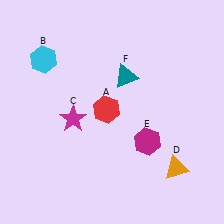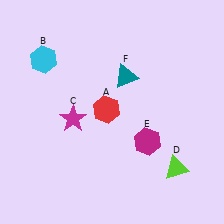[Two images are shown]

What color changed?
The triangle (D) changed from orange in Image 1 to lime in Image 2.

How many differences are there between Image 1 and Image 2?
There is 1 difference between the two images.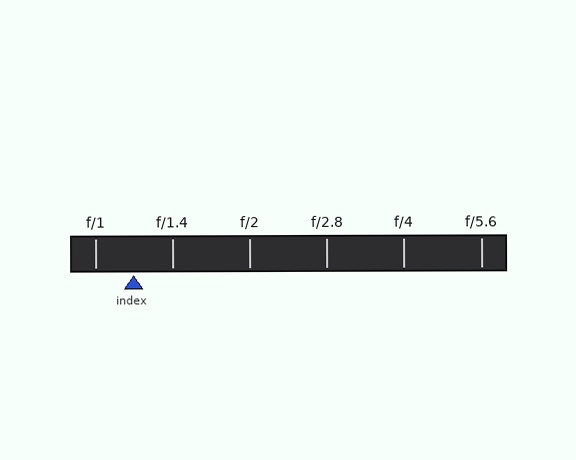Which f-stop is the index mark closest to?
The index mark is closest to f/1.4.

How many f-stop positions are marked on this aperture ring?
There are 6 f-stop positions marked.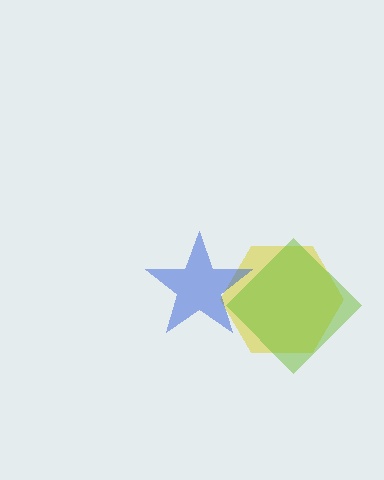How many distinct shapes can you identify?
There are 3 distinct shapes: a yellow hexagon, a blue star, a lime diamond.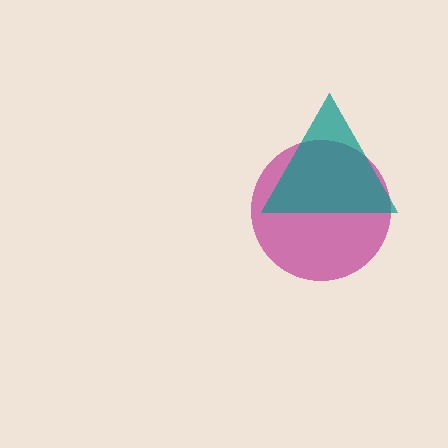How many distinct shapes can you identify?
There are 2 distinct shapes: a magenta circle, a teal triangle.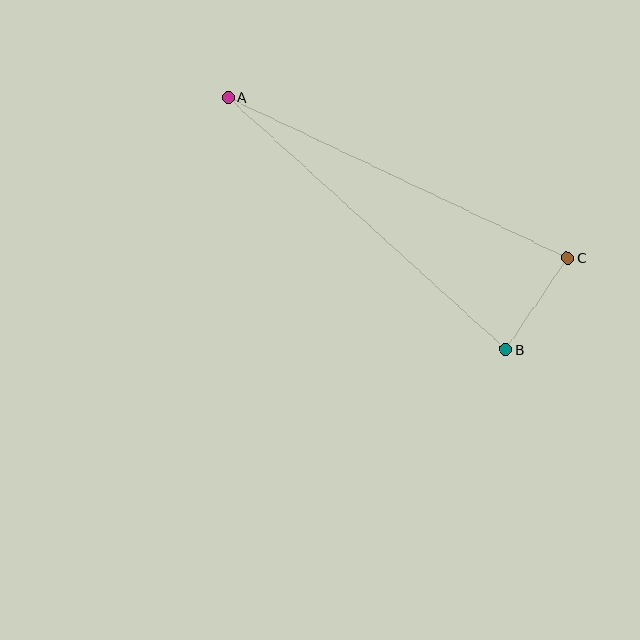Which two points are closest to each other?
Points B and C are closest to each other.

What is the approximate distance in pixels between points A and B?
The distance between A and B is approximately 376 pixels.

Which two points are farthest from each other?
Points A and C are farthest from each other.